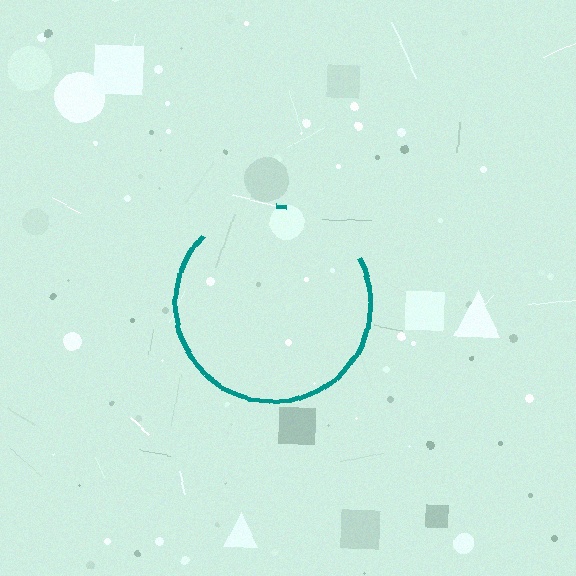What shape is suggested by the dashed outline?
The dashed outline suggests a circle.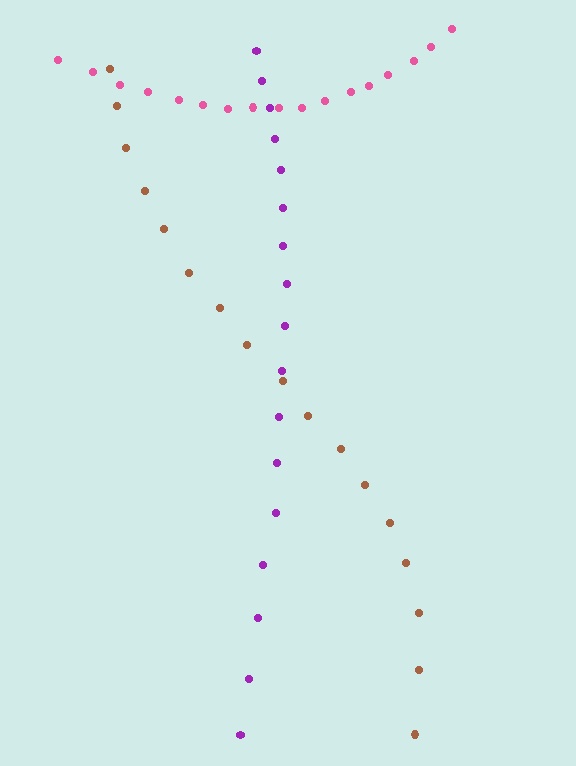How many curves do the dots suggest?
There are 3 distinct paths.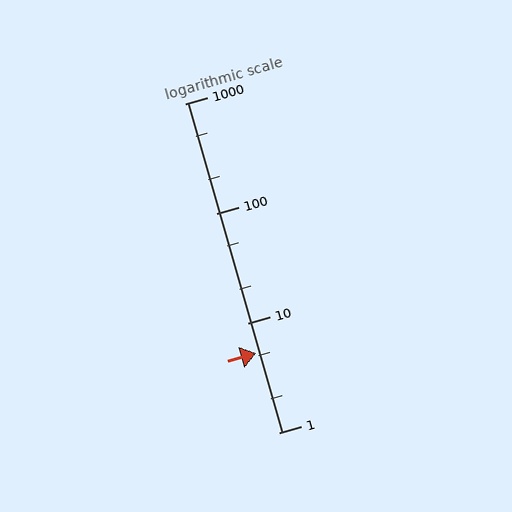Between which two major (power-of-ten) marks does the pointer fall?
The pointer is between 1 and 10.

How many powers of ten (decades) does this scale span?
The scale spans 3 decades, from 1 to 1000.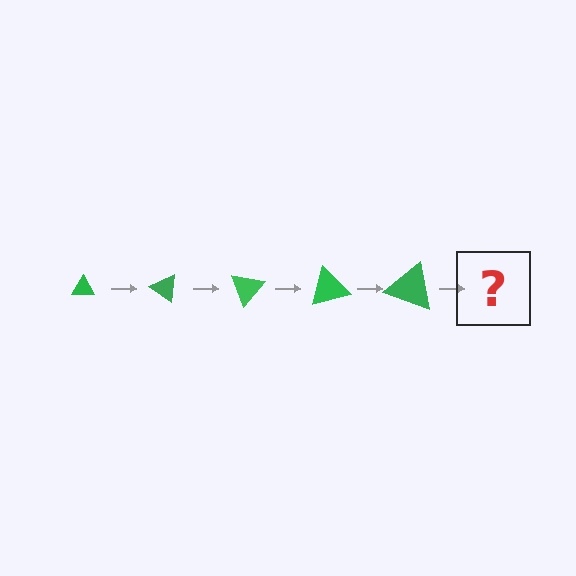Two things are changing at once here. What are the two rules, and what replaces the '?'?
The two rules are that the triangle grows larger each step and it rotates 35 degrees each step. The '?' should be a triangle, larger than the previous one and rotated 175 degrees from the start.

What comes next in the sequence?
The next element should be a triangle, larger than the previous one and rotated 175 degrees from the start.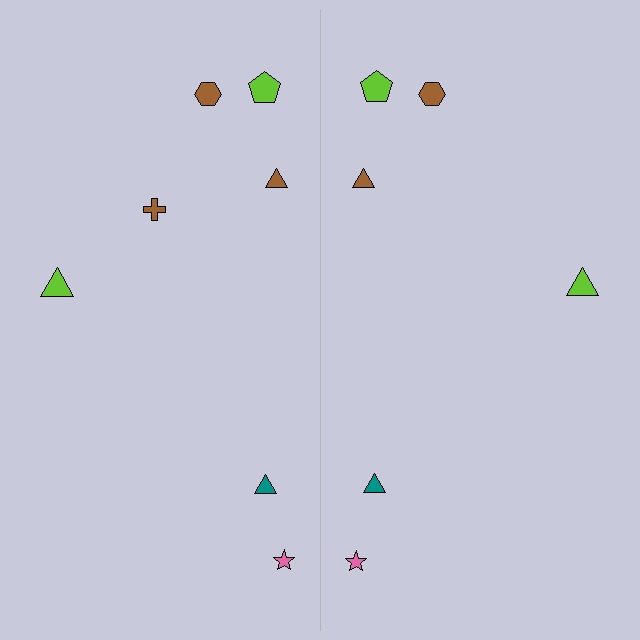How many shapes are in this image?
There are 13 shapes in this image.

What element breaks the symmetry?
A brown cross is missing from the right side.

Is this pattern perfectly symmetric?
No, the pattern is not perfectly symmetric. A brown cross is missing from the right side.